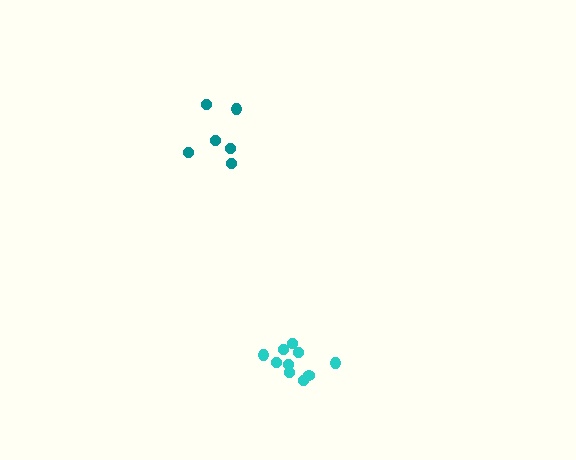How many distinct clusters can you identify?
There are 2 distinct clusters.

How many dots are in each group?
Group 1: 6 dots, Group 2: 10 dots (16 total).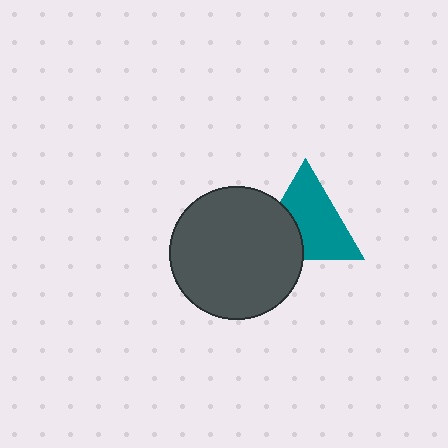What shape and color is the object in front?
The object in front is a dark gray circle.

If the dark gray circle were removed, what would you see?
You would see the complete teal triangle.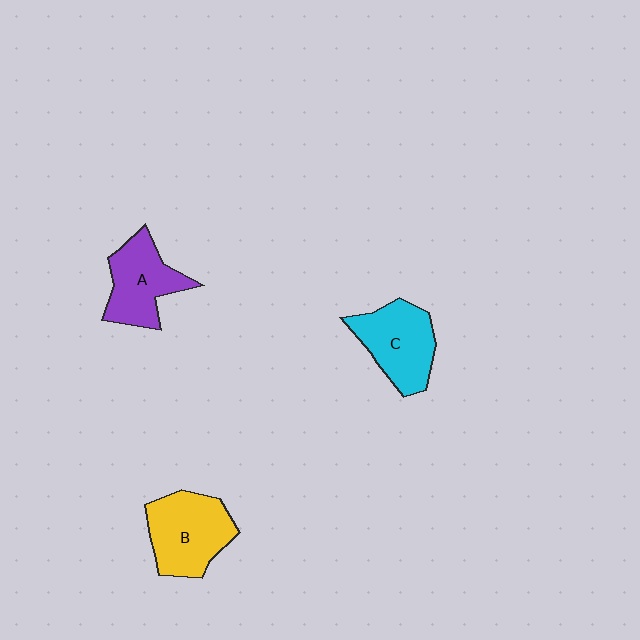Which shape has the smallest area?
Shape A (purple).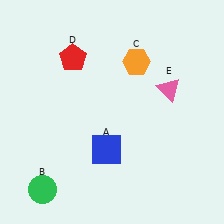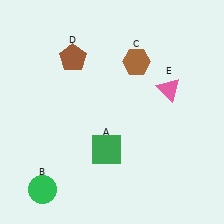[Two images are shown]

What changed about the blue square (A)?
In Image 1, A is blue. In Image 2, it changed to green.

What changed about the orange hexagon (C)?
In Image 1, C is orange. In Image 2, it changed to brown.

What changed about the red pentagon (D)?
In Image 1, D is red. In Image 2, it changed to brown.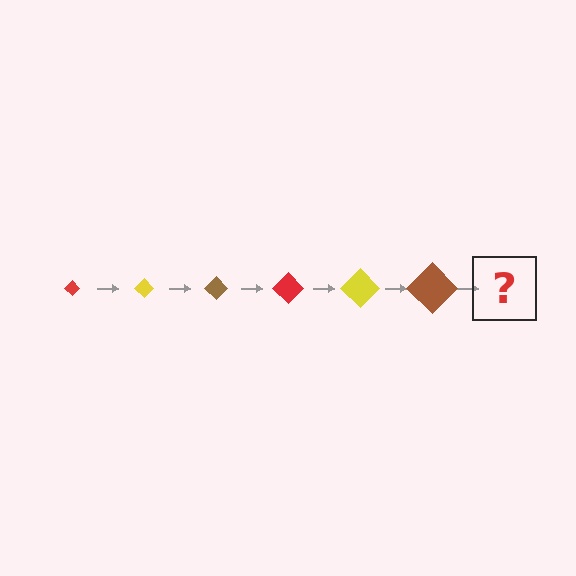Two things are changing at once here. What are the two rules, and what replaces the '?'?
The two rules are that the diamond grows larger each step and the color cycles through red, yellow, and brown. The '?' should be a red diamond, larger than the previous one.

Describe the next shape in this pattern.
It should be a red diamond, larger than the previous one.